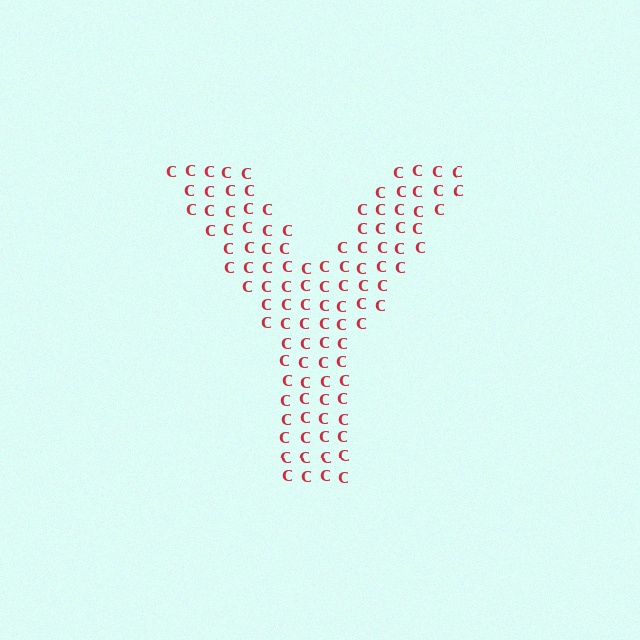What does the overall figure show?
The overall figure shows the letter Y.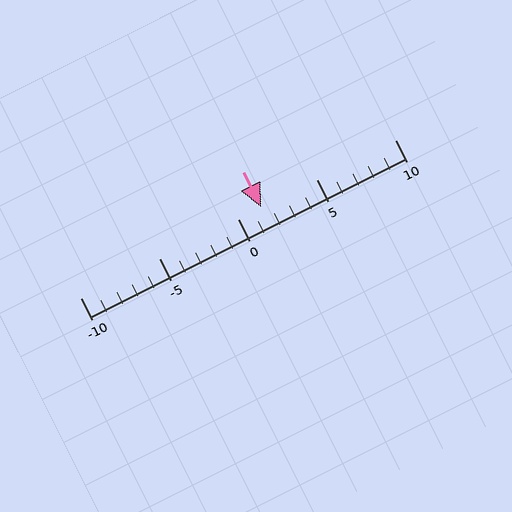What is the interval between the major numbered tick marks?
The major tick marks are spaced 5 units apart.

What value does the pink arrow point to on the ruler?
The pink arrow points to approximately 2.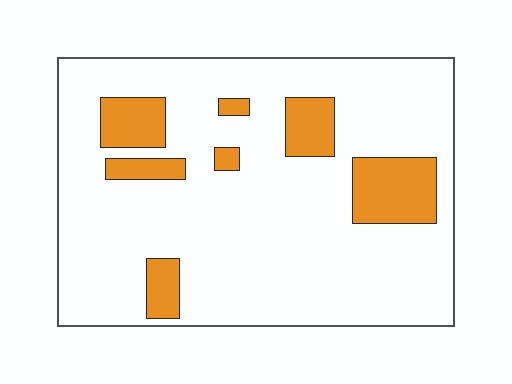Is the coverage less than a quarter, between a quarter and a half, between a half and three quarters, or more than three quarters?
Less than a quarter.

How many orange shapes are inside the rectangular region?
7.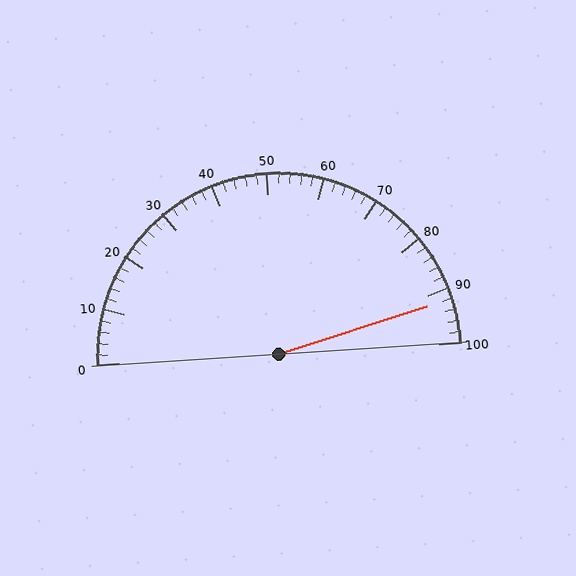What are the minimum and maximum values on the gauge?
The gauge ranges from 0 to 100.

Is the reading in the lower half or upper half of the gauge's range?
The reading is in the upper half of the range (0 to 100).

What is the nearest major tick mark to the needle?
The nearest major tick mark is 90.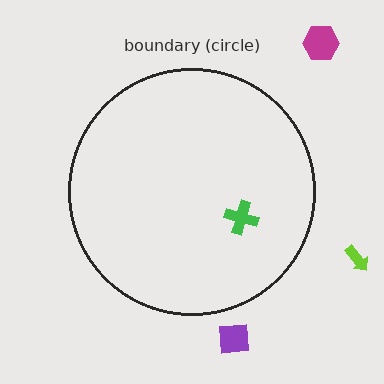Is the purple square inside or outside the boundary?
Outside.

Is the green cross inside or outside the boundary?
Inside.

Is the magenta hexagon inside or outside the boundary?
Outside.